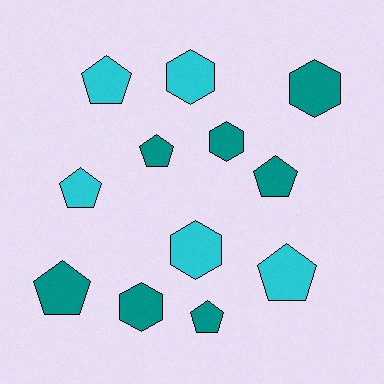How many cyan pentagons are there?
There are 3 cyan pentagons.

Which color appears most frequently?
Teal, with 7 objects.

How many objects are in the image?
There are 12 objects.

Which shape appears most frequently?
Pentagon, with 7 objects.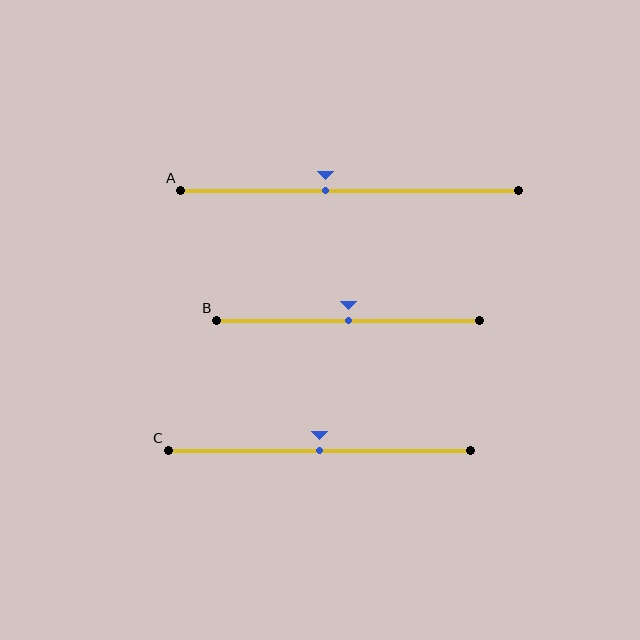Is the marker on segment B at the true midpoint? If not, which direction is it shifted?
Yes, the marker on segment B is at the true midpoint.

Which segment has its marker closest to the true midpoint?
Segment B has its marker closest to the true midpoint.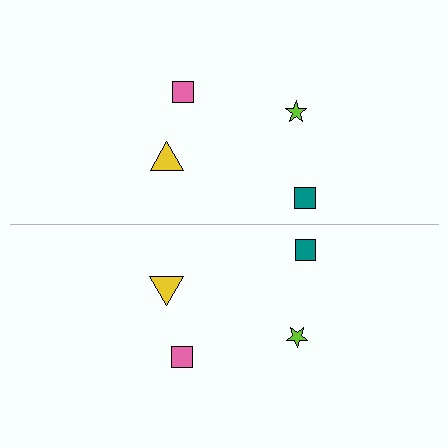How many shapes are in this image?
There are 8 shapes in this image.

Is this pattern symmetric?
Yes, this pattern has bilateral (reflection) symmetry.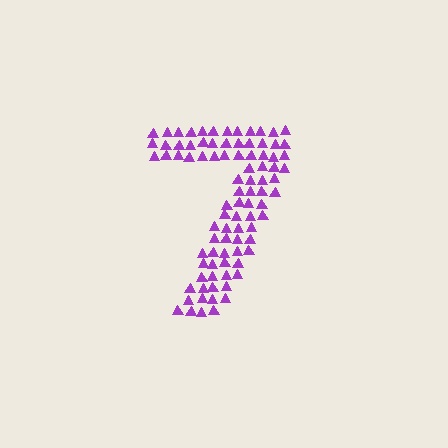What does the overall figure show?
The overall figure shows the digit 7.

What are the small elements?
The small elements are triangles.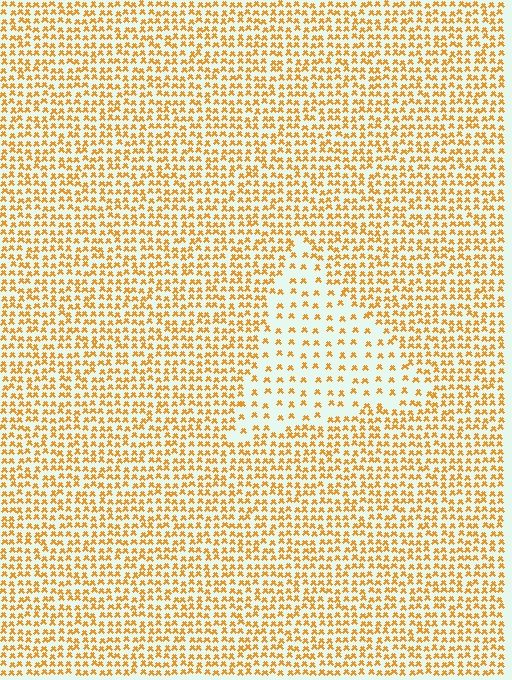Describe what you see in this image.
The image contains small orange elements arranged at two different densities. A triangle-shaped region is visible where the elements are less densely packed than the surrounding area.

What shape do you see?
I see a triangle.